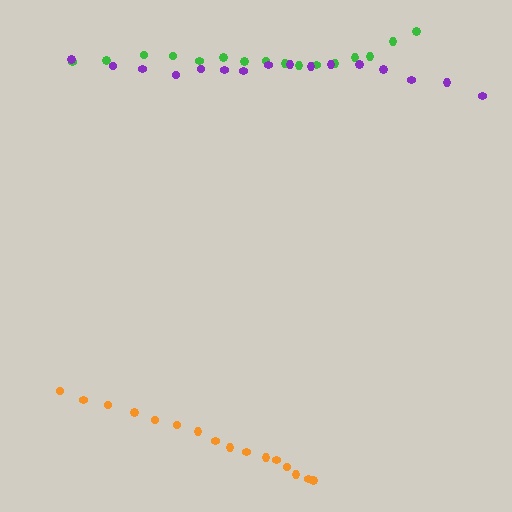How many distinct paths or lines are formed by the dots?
There are 3 distinct paths.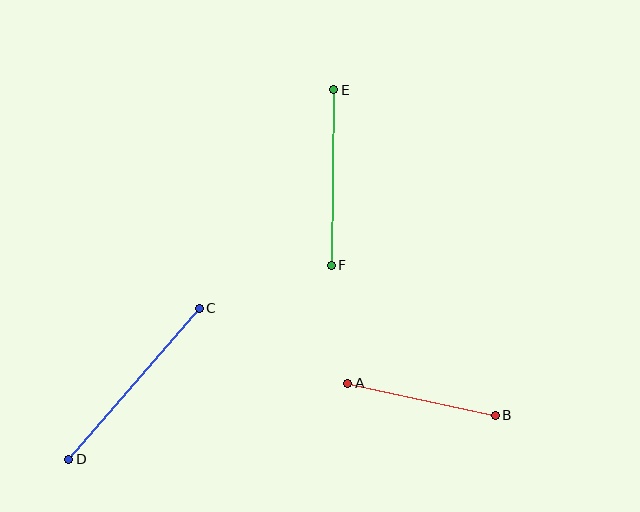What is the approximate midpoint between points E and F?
The midpoint is at approximately (332, 178) pixels.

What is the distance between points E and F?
The distance is approximately 176 pixels.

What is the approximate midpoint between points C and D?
The midpoint is at approximately (134, 384) pixels.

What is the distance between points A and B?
The distance is approximately 151 pixels.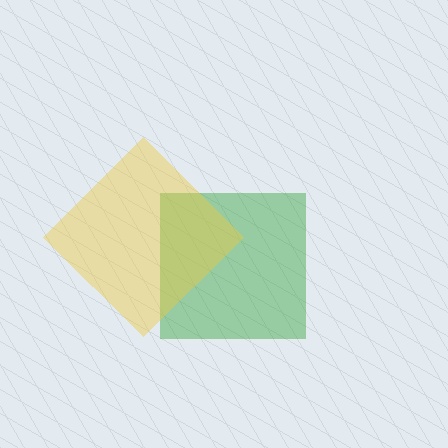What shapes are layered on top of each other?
The layered shapes are: a green square, a yellow diamond.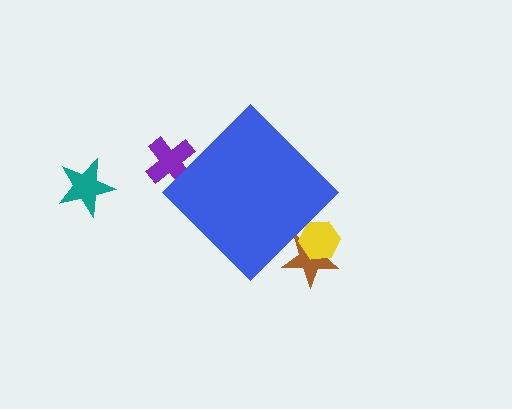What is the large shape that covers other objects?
A blue diamond.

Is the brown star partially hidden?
Yes, the brown star is partially hidden behind the blue diamond.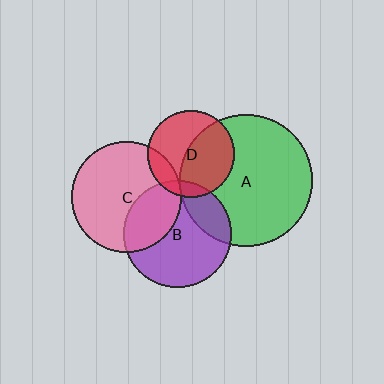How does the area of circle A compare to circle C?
Approximately 1.4 times.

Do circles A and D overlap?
Yes.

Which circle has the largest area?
Circle A (green).